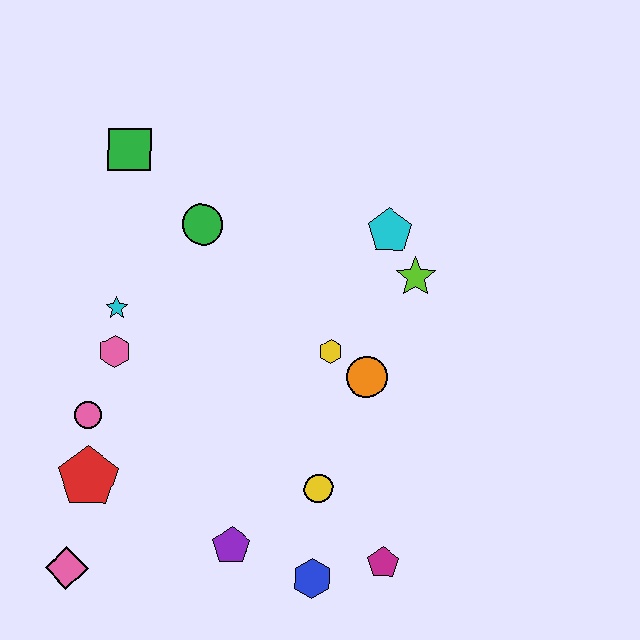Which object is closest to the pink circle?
The red pentagon is closest to the pink circle.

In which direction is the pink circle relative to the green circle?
The pink circle is below the green circle.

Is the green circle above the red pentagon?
Yes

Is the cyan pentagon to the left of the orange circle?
No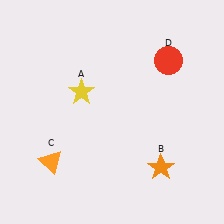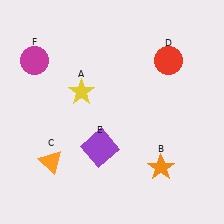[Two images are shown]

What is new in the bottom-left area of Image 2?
A purple square (E) was added in the bottom-left area of Image 2.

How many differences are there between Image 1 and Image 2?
There are 2 differences between the two images.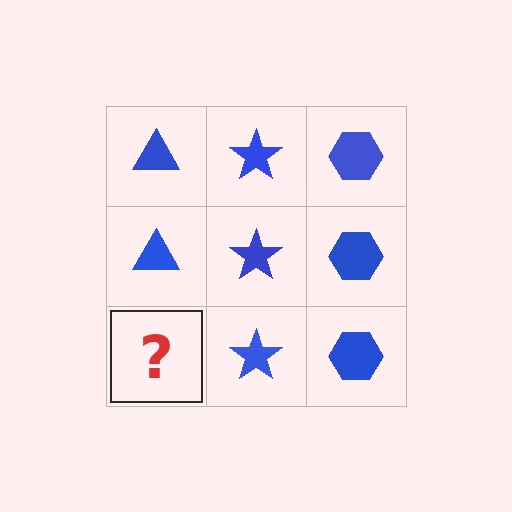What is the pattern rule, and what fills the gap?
The rule is that each column has a consistent shape. The gap should be filled with a blue triangle.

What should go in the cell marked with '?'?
The missing cell should contain a blue triangle.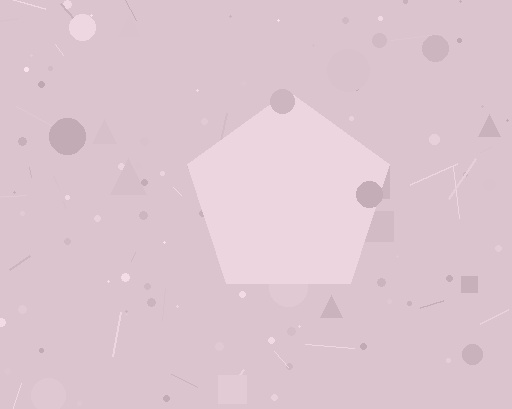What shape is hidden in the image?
A pentagon is hidden in the image.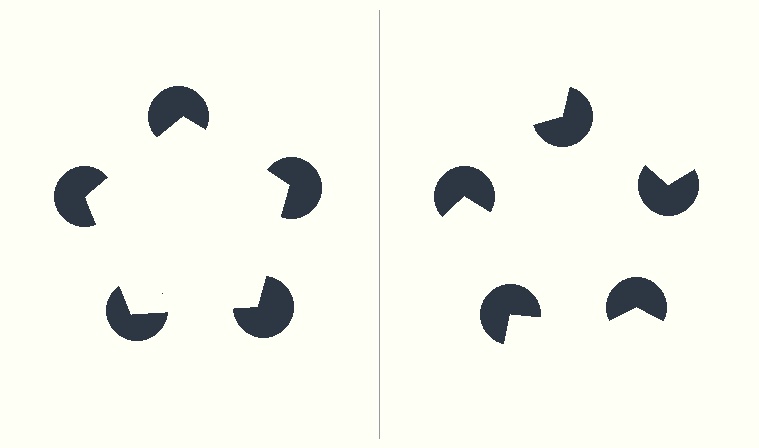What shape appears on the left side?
An illusory pentagon.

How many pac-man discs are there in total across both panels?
10 — 5 on each side.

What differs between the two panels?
The pac-man discs are positioned identically on both sides; only the wedge orientations differ. On the left they align to a pentagon; on the right they are misaligned.